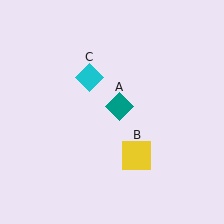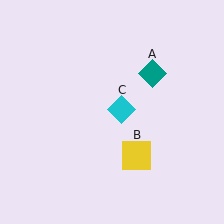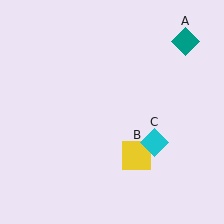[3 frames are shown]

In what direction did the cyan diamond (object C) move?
The cyan diamond (object C) moved down and to the right.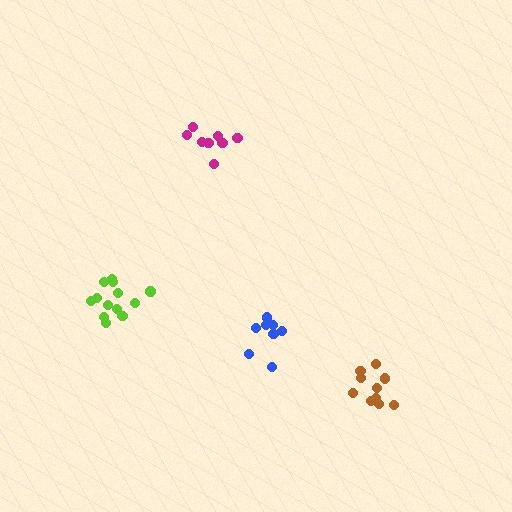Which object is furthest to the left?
The lime cluster is leftmost.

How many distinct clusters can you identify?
There are 4 distinct clusters.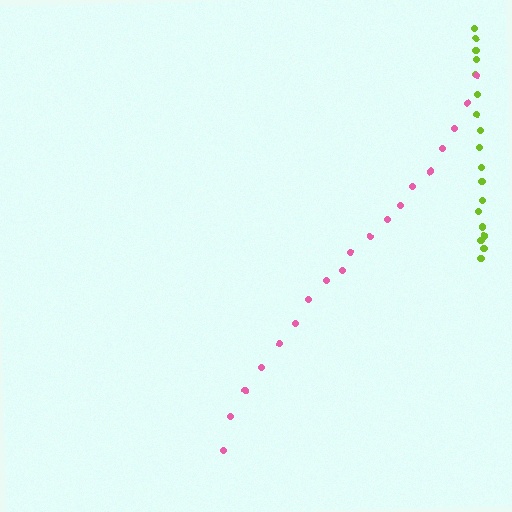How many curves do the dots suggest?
There are 2 distinct paths.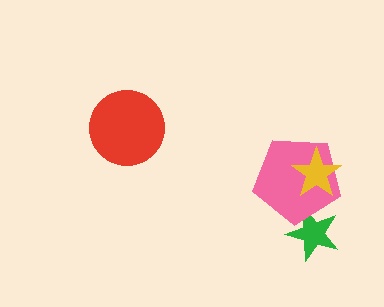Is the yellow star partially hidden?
No, no other shape covers it.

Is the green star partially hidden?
Yes, it is partially covered by another shape.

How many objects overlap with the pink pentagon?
2 objects overlap with the pink pentagon.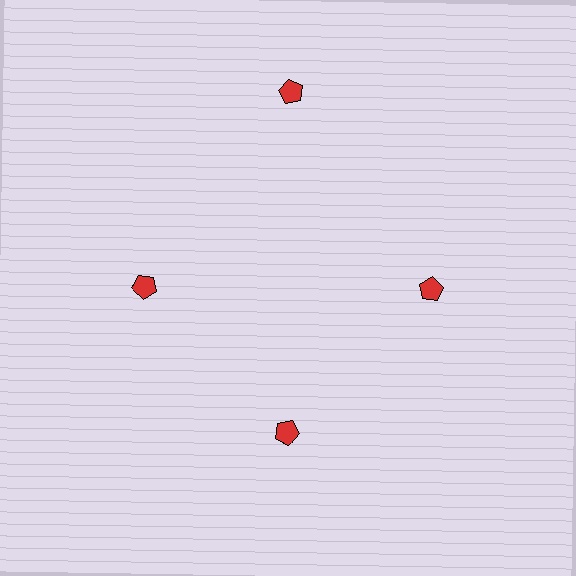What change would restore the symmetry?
The symmetry would be restored by moving it inward, back onto the ring so that all 4 pentagons sit at equal angles and equal distance from the center.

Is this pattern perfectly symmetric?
No. The 4 red pentagons are arranged in a ring, but one element near the 12 o'clock position is pushed outward from the center, breaking the 4-fold rotational symmetry.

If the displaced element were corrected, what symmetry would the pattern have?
It would have 4-fold rotational symmetry — the pattern would map onto itself every 90 degrees.